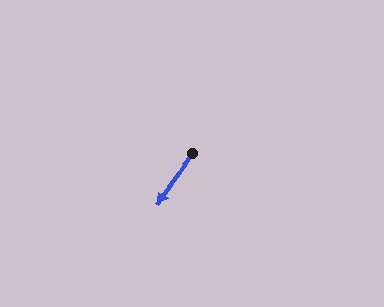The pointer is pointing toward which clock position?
Roughly 7 o'clock.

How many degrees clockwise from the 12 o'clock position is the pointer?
Approximately 217 degrees.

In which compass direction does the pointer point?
Southwest.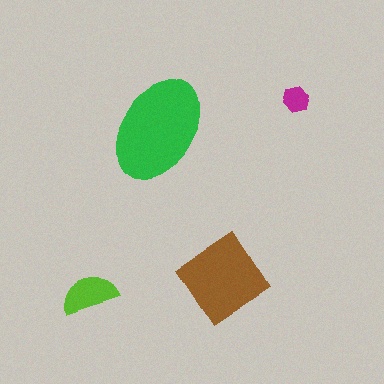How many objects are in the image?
There are 4 objects in the image.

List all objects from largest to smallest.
The green ellipse, the brown diamond, the lime semicircle, the magenta hexagon.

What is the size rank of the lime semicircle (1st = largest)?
3rd.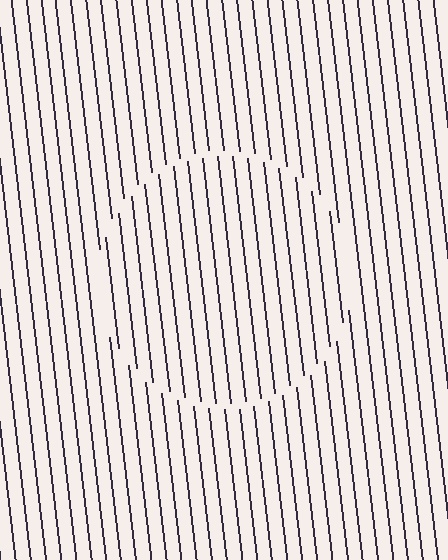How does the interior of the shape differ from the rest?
The interior of the shape contains the same grating, shifted by half a period — the contour is defined by the phase discontinuity where line-ends from the inner and outer gratings abut.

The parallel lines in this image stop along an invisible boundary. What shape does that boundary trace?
An illusory circle. The interior of the shape contains the same grating, shifted by half a period — the contour is defined by the phase discontinuity where line-ends from the inner and outer gratings abut.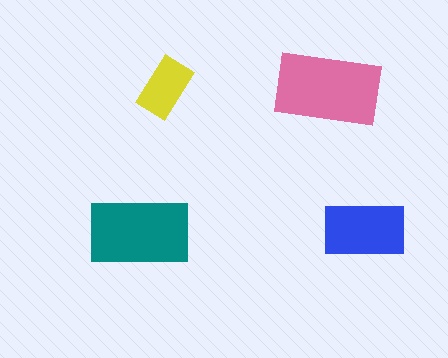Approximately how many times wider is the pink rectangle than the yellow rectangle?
About 2 times wider.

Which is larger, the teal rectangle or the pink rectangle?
The pink one.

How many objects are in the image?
There are 4 objects in the image.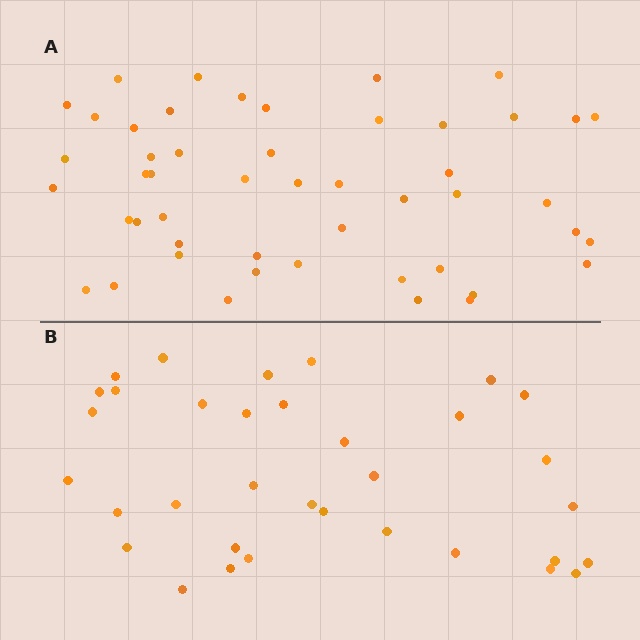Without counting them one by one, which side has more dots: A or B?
Region A (the top region) has more dots.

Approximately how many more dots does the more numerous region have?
Region A has approximately 15 more dots than region B.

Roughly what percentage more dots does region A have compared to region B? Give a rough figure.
About 45% more.